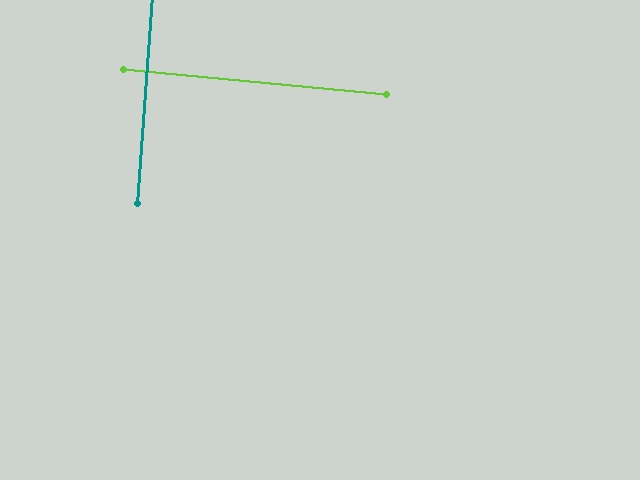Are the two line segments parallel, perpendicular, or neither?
Perpendicular — they meet at approximately 89°.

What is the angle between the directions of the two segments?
Approximately 89 degrees.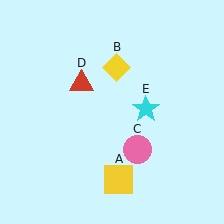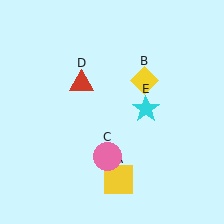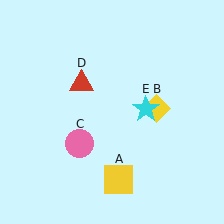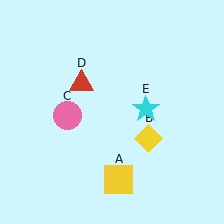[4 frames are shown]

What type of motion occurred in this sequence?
The yellow diamond (object B), pink circle (object C) rotated clockwise around the center of the scene.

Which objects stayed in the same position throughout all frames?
Yellow square (object A) and red triangle (object D) and cyan star (object E) remained stationary.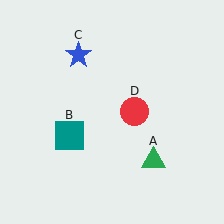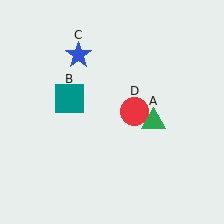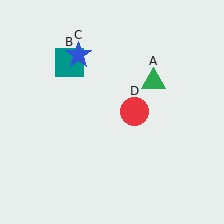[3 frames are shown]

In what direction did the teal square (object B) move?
The teal square (object B) moved up.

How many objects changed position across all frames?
2 objects changed position: green triangle (object A), teal square (object B).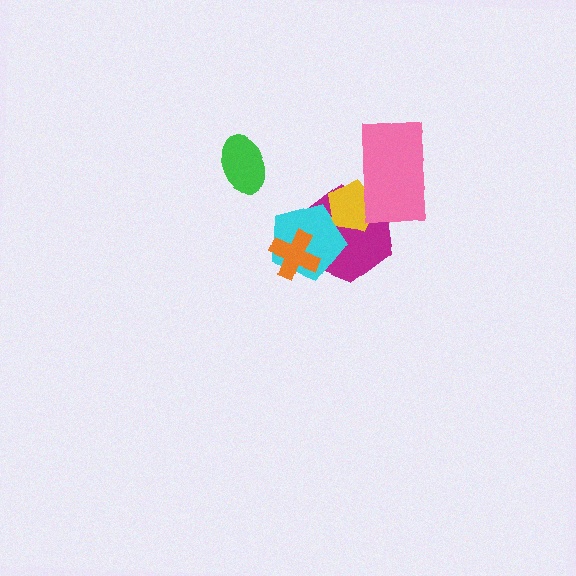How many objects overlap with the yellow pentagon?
3 objects overlap with the yellow pentagon.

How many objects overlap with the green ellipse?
0 objects overlap with the green ellipse.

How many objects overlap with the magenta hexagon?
4 objects overlap with the magenta hexagon.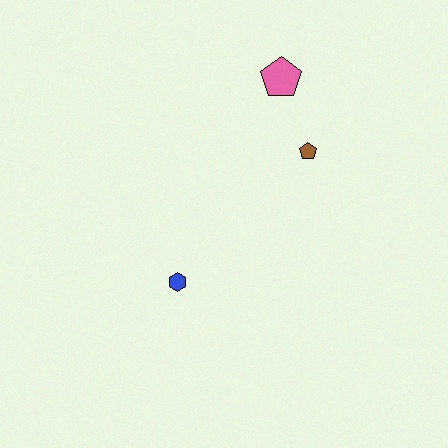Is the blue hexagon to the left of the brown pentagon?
Yes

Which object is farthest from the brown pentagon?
The blue hexagon is farthest from the brown pentagon.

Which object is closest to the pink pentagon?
The brown pentagon is closest to the pink pentagon.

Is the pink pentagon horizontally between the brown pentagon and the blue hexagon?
Yes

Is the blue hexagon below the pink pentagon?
Yes